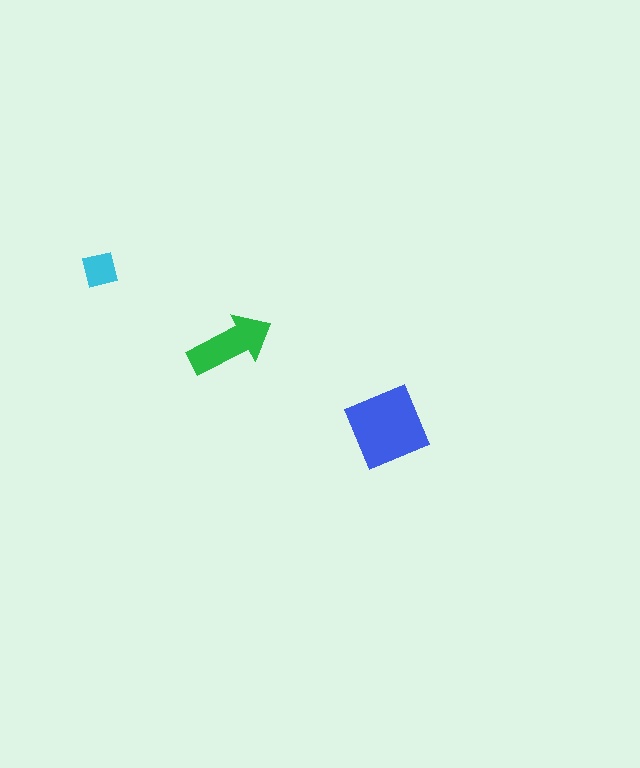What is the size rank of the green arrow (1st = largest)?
2nd.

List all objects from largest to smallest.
The blue square, the green arrow, the cyan square.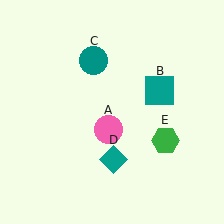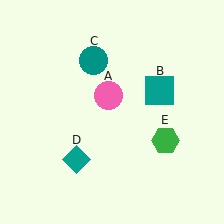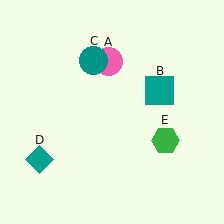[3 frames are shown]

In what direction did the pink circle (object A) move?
The pink circle (object A) moved up.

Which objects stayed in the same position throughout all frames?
Teal square (object B) and teal circle (object C) and green hexagon (object E) remained stationary.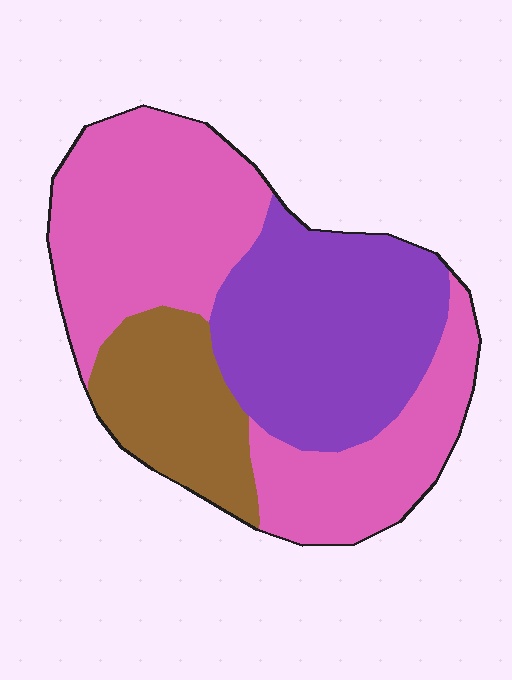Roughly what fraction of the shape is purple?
Purple takes up about one third (1/3) of the shape.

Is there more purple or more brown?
Purple.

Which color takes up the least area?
Brown, at roughly 20%.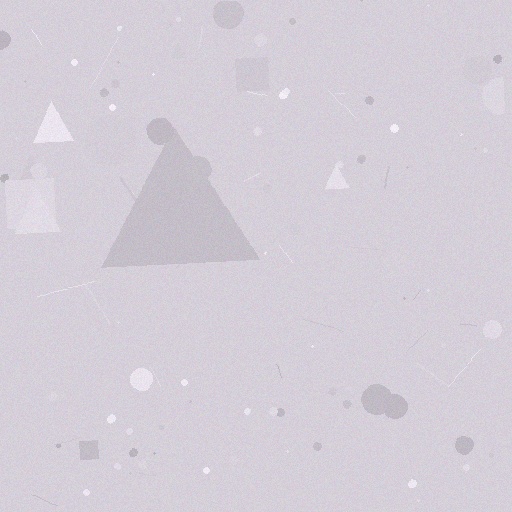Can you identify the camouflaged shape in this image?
The camouflaged shape is a triangle.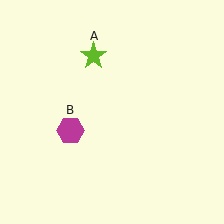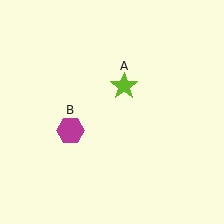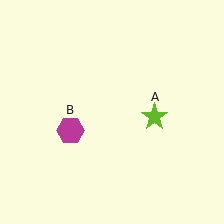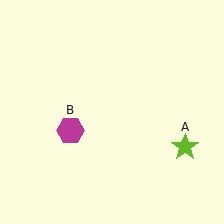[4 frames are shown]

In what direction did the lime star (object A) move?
The lime star (object A) moved down and to the right.